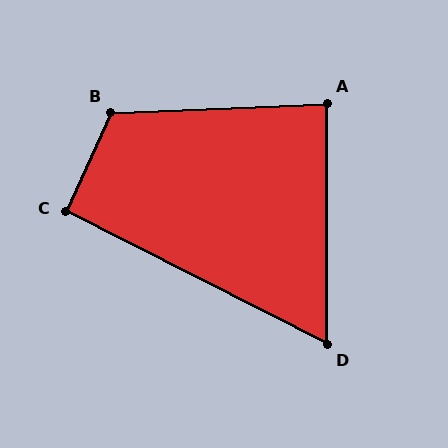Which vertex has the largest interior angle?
B, at approximately 117 degrees.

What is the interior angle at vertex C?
Approximately 92 degrees (approximately right).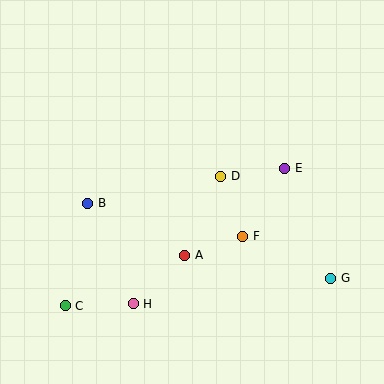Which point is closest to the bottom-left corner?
Point C is closest to the bottom-left corner.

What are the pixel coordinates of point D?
Point D is at (221, 176).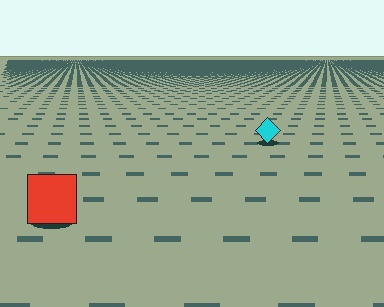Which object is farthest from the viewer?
The cyan diamond is farthest from the viewer. It appears smaller and the ground texture around it is denser.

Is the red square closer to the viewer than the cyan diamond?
Yes. The red square is closer — you can tell from the texture gradient: the ground texture is coarser near it.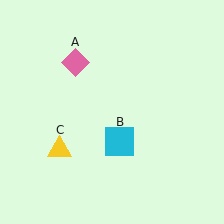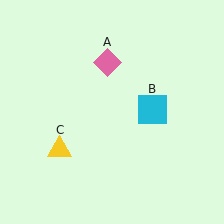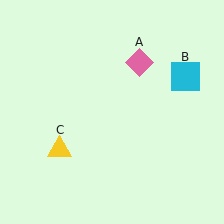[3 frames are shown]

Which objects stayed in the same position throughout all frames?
Yellow triangle (object C) remained stationary.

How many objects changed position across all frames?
2 objects changed position: pink diamond (object A), cyan square (object B).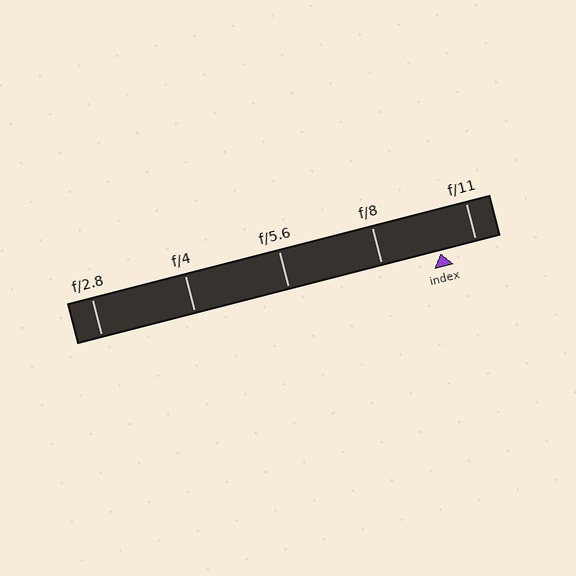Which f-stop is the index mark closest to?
The index mark is closest to f/11.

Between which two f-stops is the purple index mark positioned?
The index mark is between f/8 and f/11.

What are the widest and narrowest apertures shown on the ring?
The widest aperture shown is f/2.8 and the narrowest is f/11.